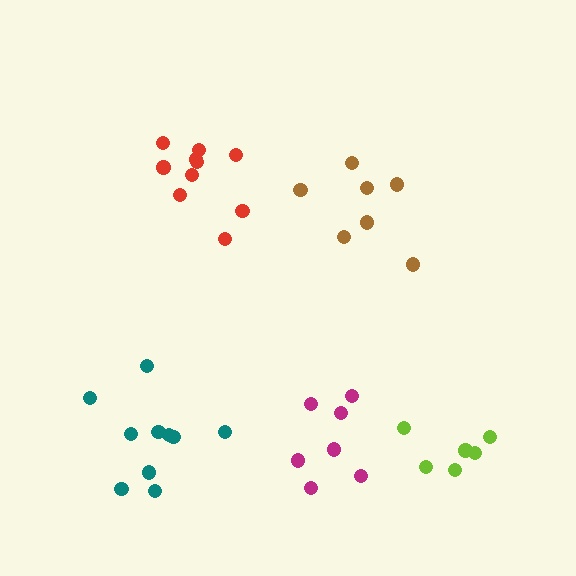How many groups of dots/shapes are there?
There are 5 groups.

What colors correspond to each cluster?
The clusters are colored: brown, lime, red, teal, magenta.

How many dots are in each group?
Group 1: 7 dots, Group 2: 6 dots, Group 3: 10 dots, Group 4: 10 dots, Group 5: 7 dots (40 total).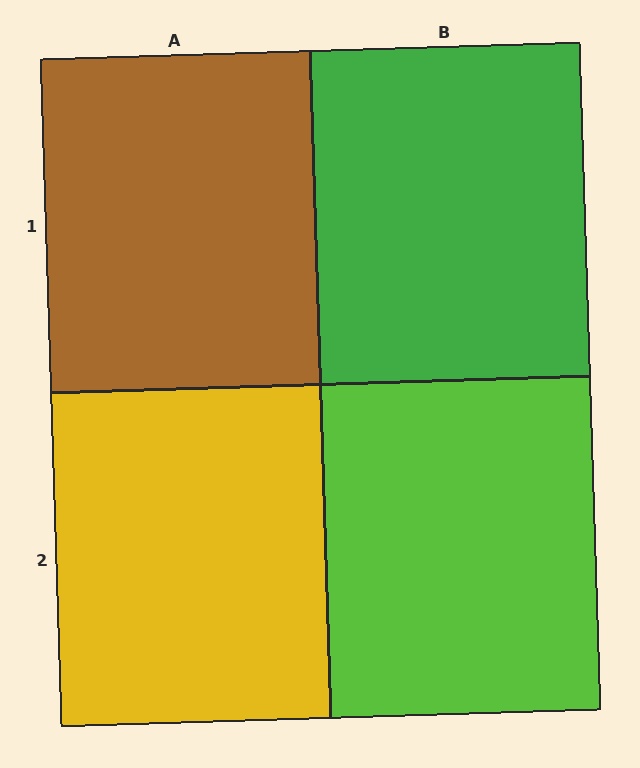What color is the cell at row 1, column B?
Green.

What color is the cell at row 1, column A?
Brown.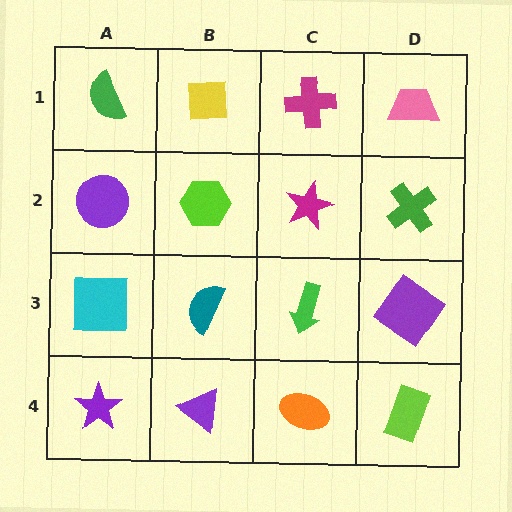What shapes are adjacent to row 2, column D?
A pink trapezoid (row 1, column D), a purple diamond (row 3, column D), a magenta star (row 2, column C).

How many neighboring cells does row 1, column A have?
2.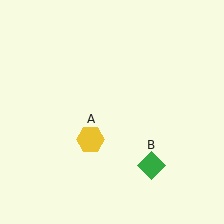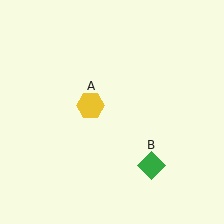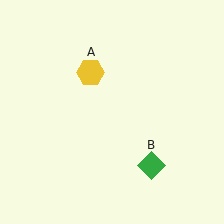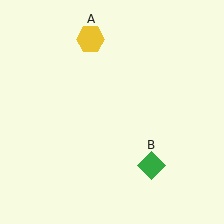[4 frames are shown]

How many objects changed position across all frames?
1 object changed position: yellow hexagon (object A).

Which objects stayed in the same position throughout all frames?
Green diamond (object B) remained stationary.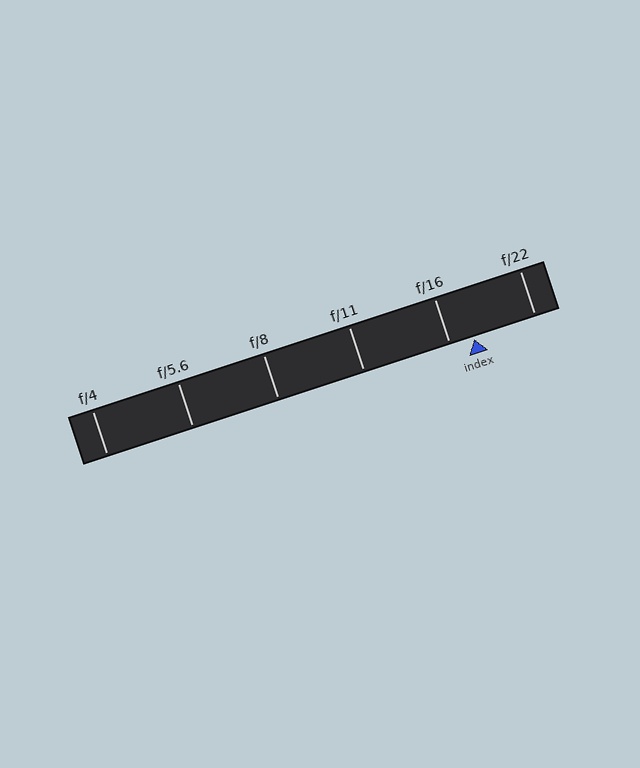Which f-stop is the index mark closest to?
The index mark is closest to f/16.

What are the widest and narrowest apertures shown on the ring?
The widest aperture shown is f/4 and the narrowest is f/22.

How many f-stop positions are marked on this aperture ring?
There are 6 f-stop positions marked.